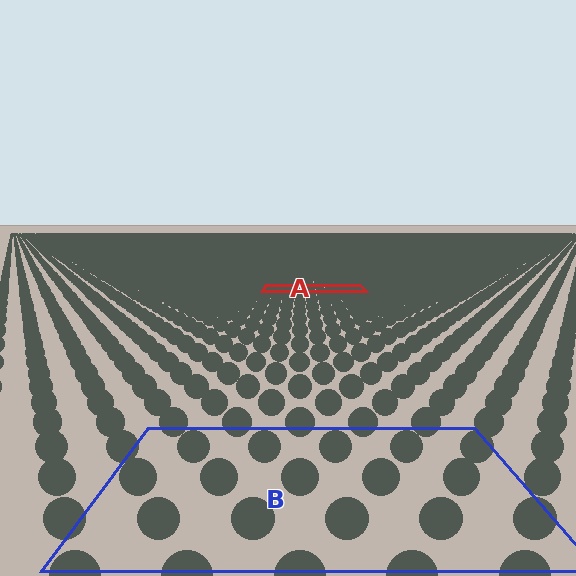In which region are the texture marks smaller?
The texture marks are smaller in region A, because it is farther away.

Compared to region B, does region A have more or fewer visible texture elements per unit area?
Region A has more texture elements per unit area — they are packed more densely because it is farther away.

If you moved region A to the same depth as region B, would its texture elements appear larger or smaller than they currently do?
They would appear larger. At a closer depth, the same texture elements are projected at a bigger on-screen size.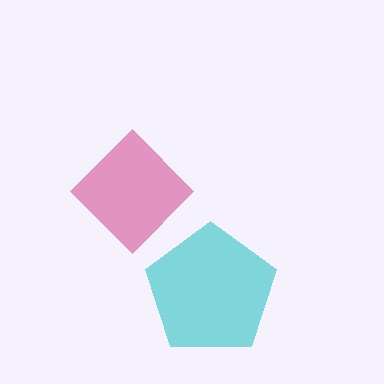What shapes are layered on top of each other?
The layered shapes are: a pink diamond, a cyan pentagon.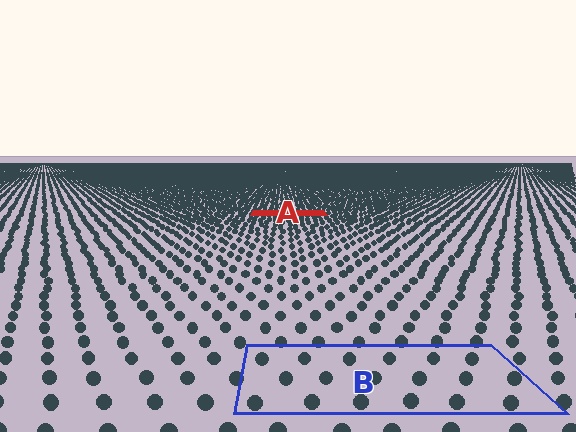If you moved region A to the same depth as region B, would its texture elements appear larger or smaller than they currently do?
They would appear larger. At a closer depth, the same texture elements are projected at a bigger on-screen size.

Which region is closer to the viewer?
Region B is closer. The texture elements there are larger and more spread out.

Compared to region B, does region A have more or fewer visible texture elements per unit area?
Region A has more texture elements per unit area — they are packed more densely because it is farther away.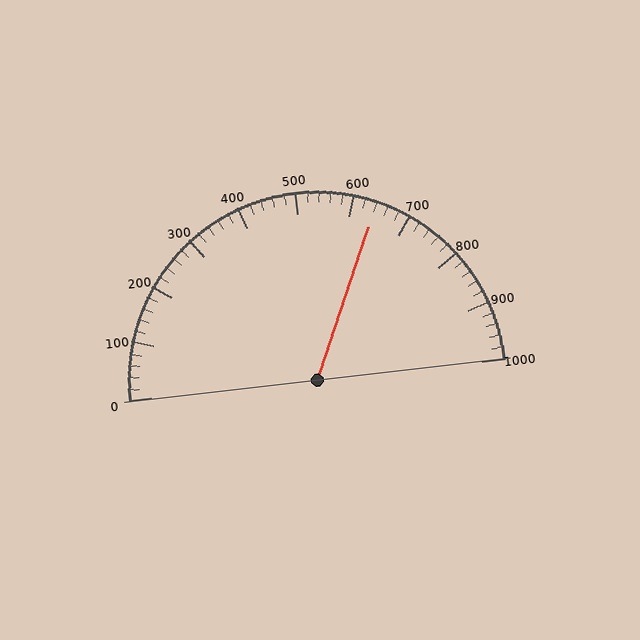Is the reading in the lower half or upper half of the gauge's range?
The reading is in the upper half of the range (0 to 1000).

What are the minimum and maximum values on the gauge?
The gauge ranges from 0 to 1000.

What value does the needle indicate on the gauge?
The needle indicates approximately 640.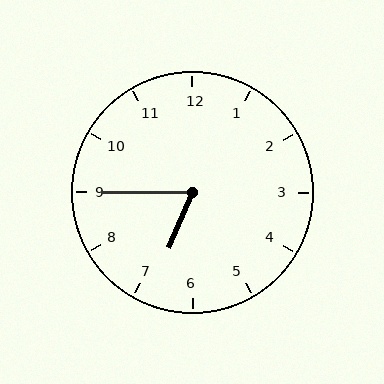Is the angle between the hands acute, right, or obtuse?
It is acute.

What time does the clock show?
6:45.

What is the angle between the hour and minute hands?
Approximately 68 degrees.